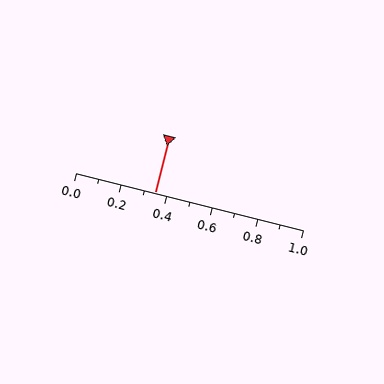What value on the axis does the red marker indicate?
The marker indicates approximately 0.35.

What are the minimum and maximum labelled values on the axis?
The axis runs from 0.0 to 1.0.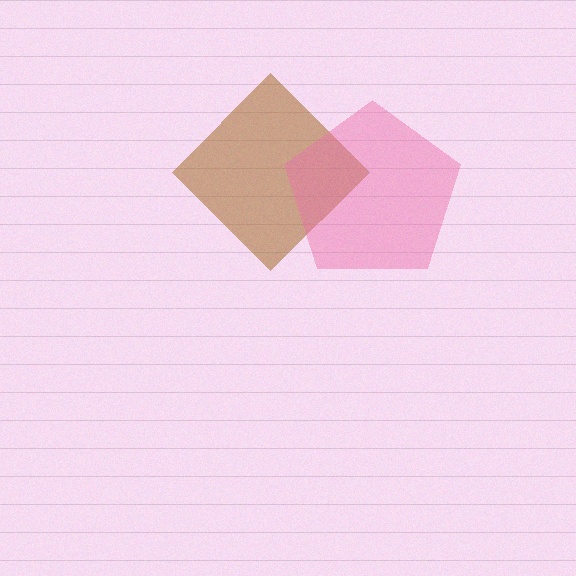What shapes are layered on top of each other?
The layered shapes are: a brown diamond, a pink pentagon.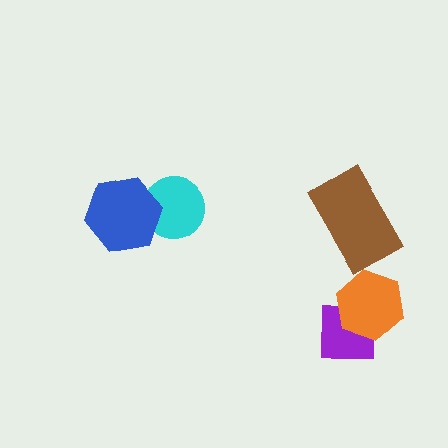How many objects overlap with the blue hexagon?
1 object overlaps with the blue hexagon.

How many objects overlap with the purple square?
1 object overlaps with the purple square.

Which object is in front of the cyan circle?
The blue hexagon is in front of the cyan circle.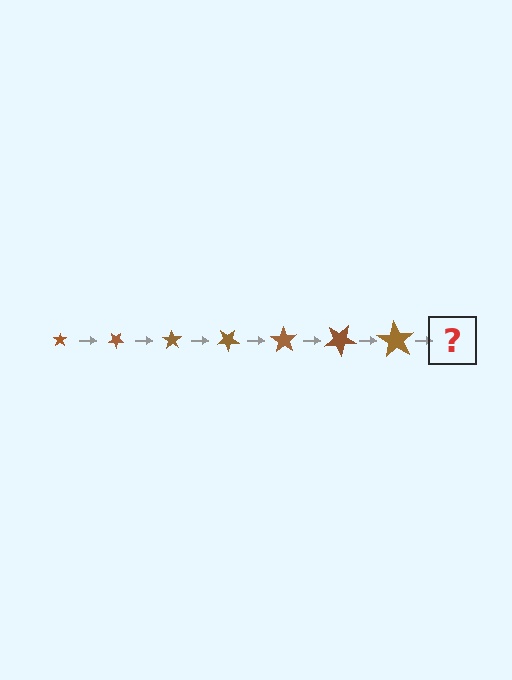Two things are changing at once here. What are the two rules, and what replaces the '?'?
The two rules are that the star grows larger each step and it rotates 35 degrees each step. The '?' should be a star, larger than the previous one and rotated 245 degrees from the start.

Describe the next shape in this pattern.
It should be a star, larger than the previous one and rotated 245 degrees from the start.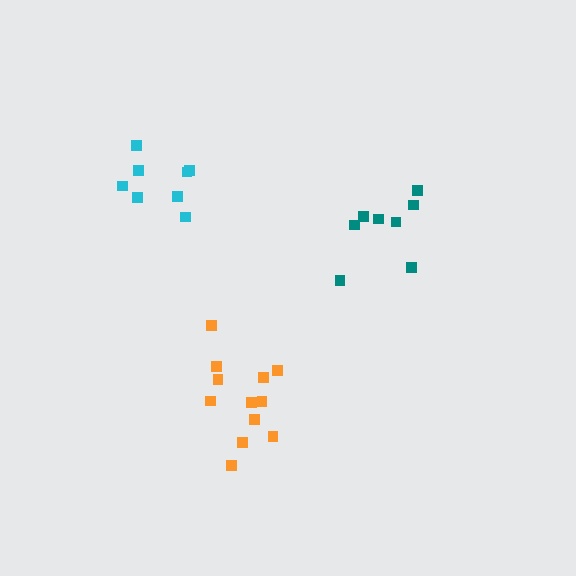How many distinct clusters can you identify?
There are 3 distinct clusters.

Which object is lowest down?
The orange cluster is bottommost.